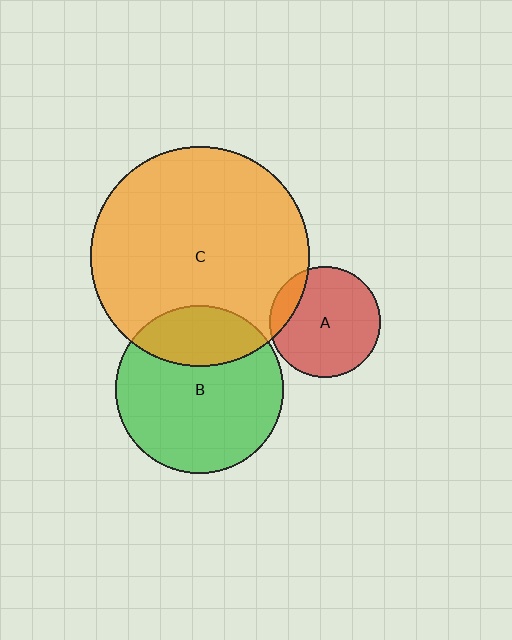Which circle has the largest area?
Circle C (orange).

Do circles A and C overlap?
Yes.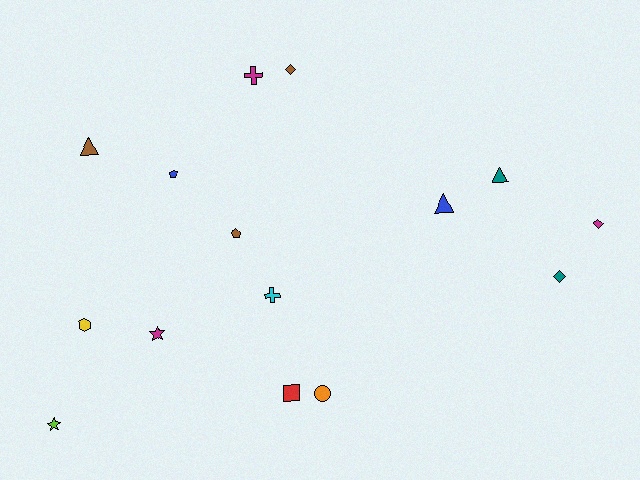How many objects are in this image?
There are 15 objects.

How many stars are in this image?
There are 2 stars.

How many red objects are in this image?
There is 1 red object.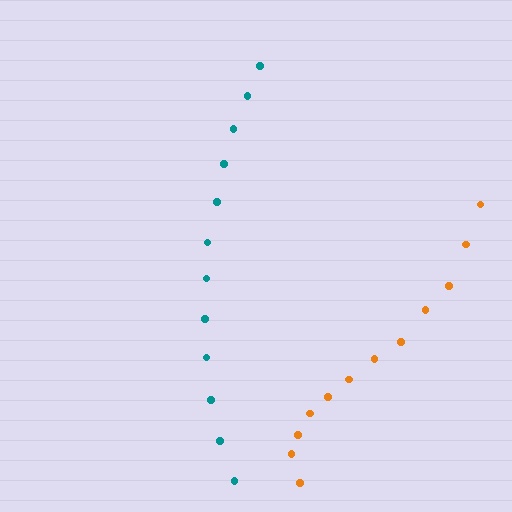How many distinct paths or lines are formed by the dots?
There are 2 distinct paths.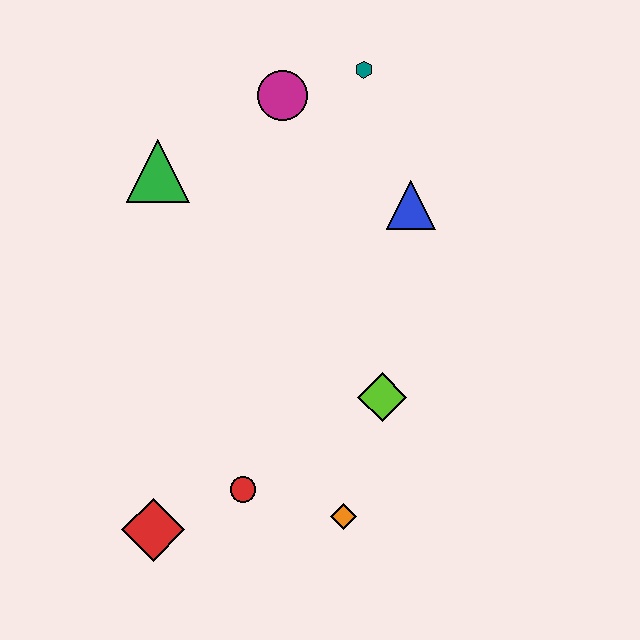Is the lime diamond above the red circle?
Yes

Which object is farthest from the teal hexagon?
The red diamond is farthest from the teal hexagon.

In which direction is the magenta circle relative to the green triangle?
The magenta circle is to the right of the green triangle.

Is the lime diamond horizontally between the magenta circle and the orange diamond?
No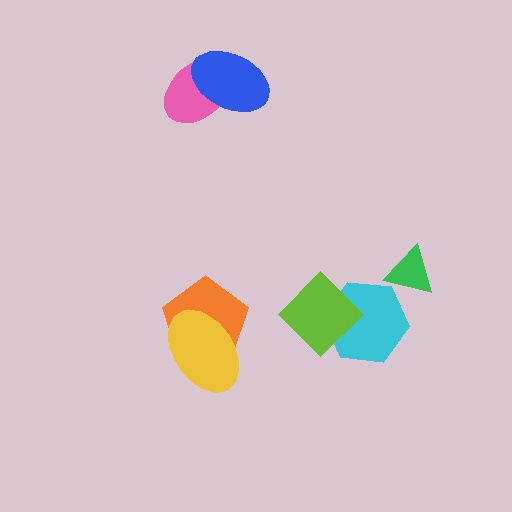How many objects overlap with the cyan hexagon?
1 object overlaps with the cyan hexagon.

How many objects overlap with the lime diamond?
1 object overlaps with the lime diamond.